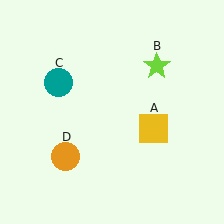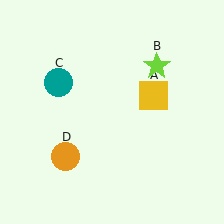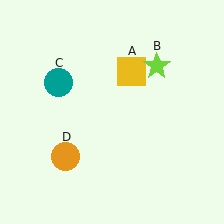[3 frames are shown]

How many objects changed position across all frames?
1 object changed position: yellow square (object A).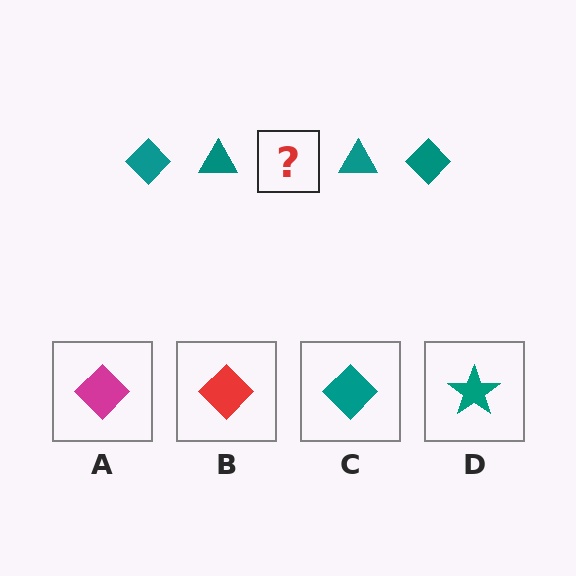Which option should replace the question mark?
Option C.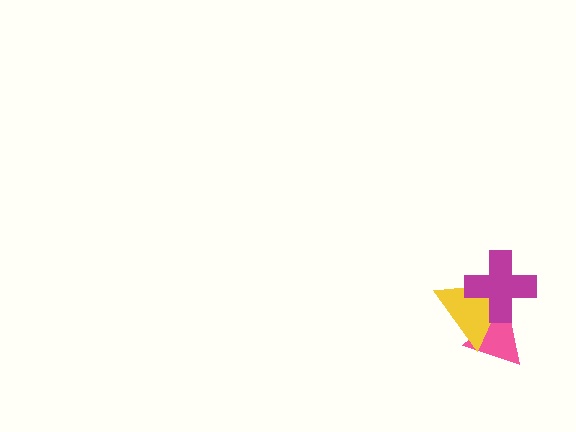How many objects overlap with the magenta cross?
2 objects overlap with the magenta cross.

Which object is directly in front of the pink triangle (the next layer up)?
The yellow triangle is directly in front of the pink triangle.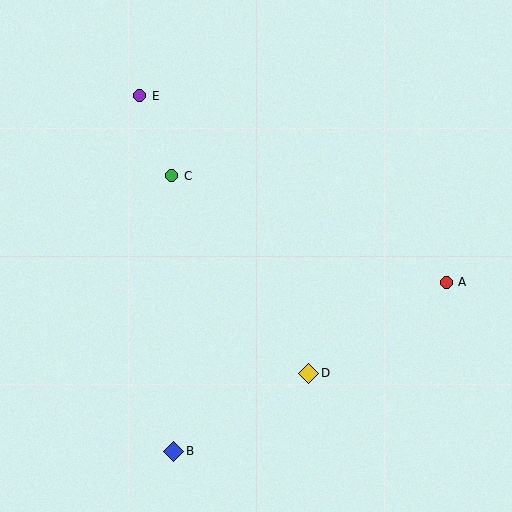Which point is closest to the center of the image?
Point C at (172, 176) is closest to the center.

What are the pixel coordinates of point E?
Point E is at (140, 96).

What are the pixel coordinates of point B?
Point B is at (174, 451).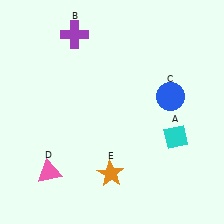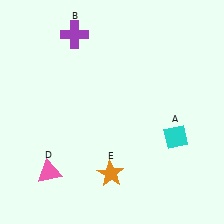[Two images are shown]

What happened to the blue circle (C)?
The blue circle (C) was removed in Image 2. It was in the top-right area of Image 1.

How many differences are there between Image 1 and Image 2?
There is 1 difference between the two images.